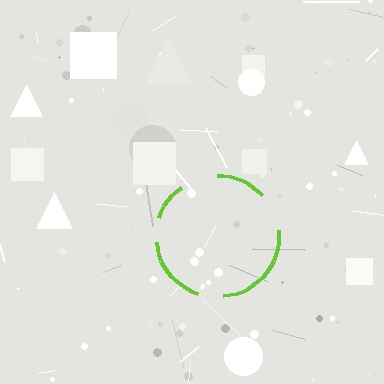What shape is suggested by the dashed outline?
The dashed outline suggests a circle.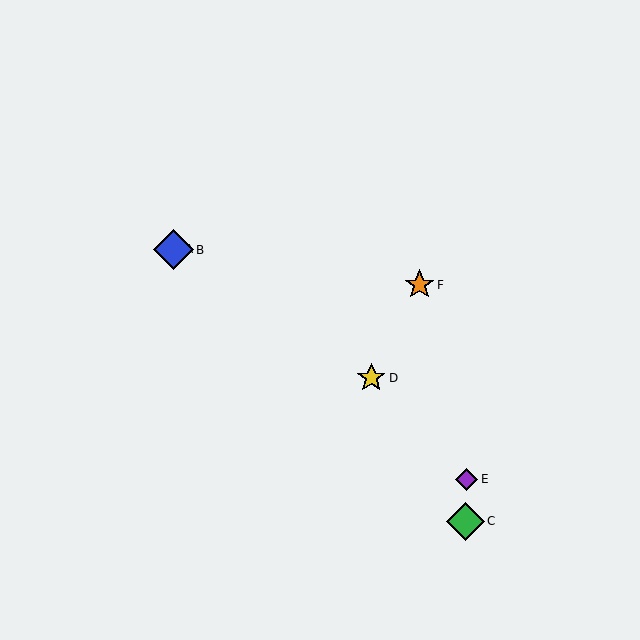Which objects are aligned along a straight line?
Objects A, B, D are aligned along a straight line.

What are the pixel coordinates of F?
Object F is at (420, 285).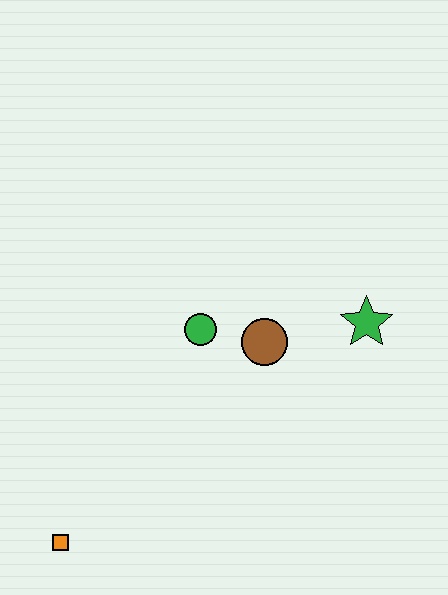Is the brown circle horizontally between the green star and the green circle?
Yes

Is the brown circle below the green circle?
Yes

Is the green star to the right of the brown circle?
Yes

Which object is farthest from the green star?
The orange square is farthest from the green star.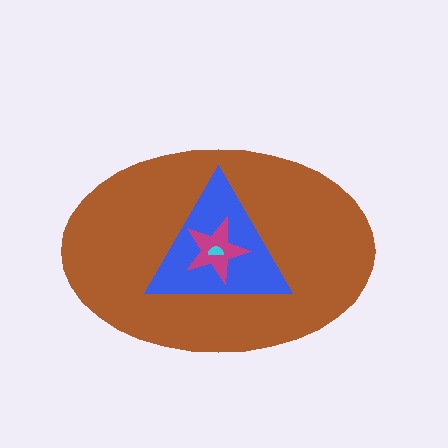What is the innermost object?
The cyan semicircle.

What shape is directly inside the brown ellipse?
The blue triangle.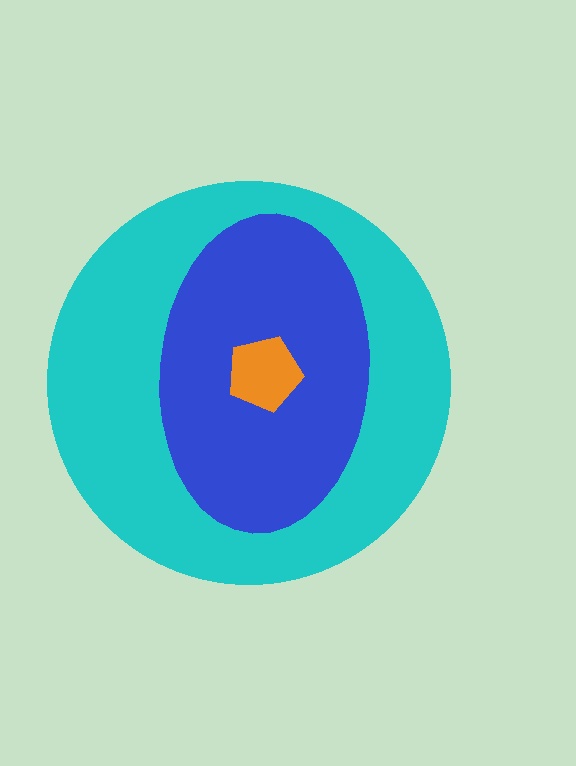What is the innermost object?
The orange pentagon.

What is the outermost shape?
The cyan circle.